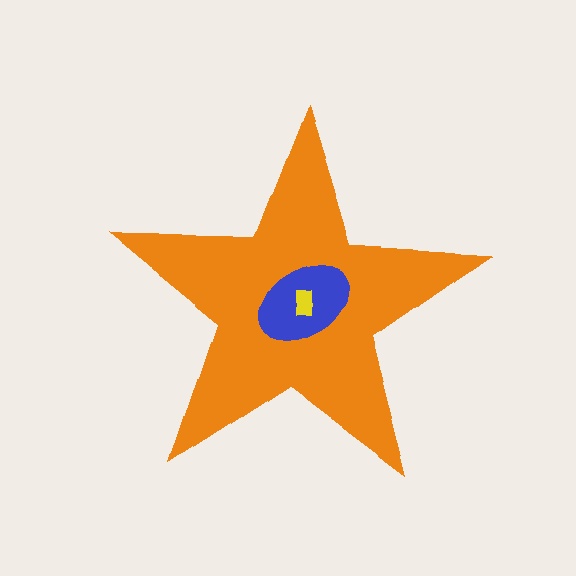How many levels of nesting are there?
3.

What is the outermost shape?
The orange star.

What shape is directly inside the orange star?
The blue ellipse.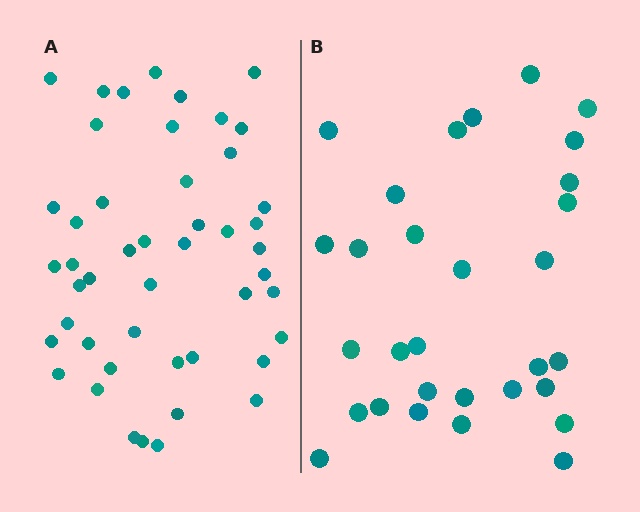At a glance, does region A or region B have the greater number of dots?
Region A (the left region) has more dots.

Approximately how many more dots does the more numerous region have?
Region A has approximately 15 more dots than region B.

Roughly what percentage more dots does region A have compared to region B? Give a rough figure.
About 55% more.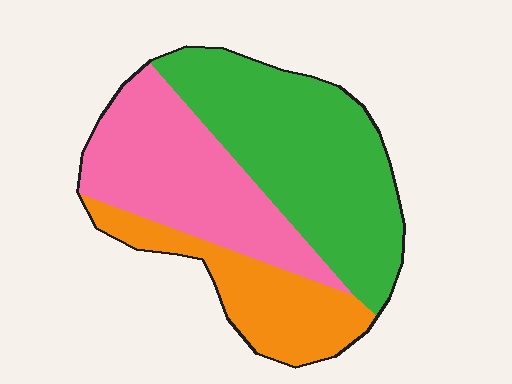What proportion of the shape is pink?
Pink takes up about one third (1/3) of the shape.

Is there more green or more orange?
Green.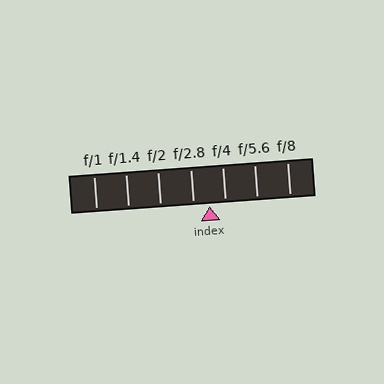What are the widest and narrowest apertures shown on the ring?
The widest aperture shown is f/1 and the narrowest is f/8.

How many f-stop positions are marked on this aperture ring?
There are 7 f-stop positions marked.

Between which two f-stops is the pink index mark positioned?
The index mark is between f/2.8 and f/4.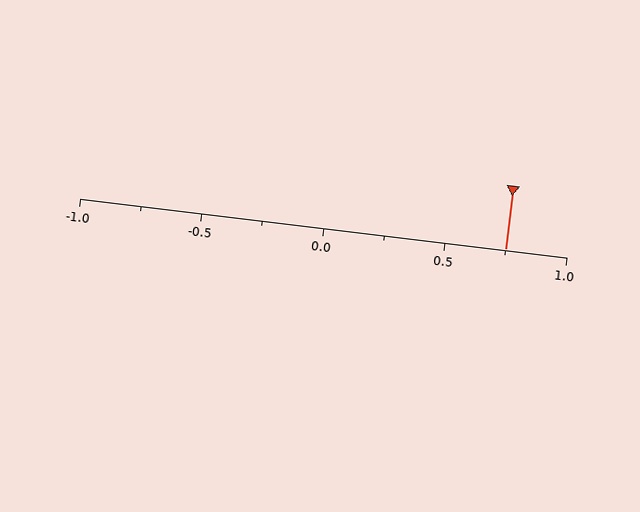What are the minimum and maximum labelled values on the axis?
The axis runs from -1.0 to 1.0.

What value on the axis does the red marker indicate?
The marker indicates approximately 0.75.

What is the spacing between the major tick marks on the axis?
The major ticks are spaced 0.5 apart.